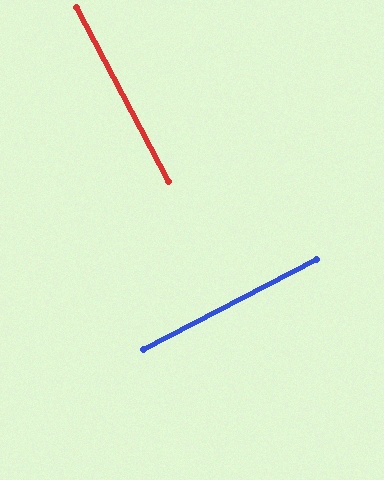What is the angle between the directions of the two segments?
Approximately 90 degrees.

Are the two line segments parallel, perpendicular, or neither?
Perpendicular — they meet at approximately 90°.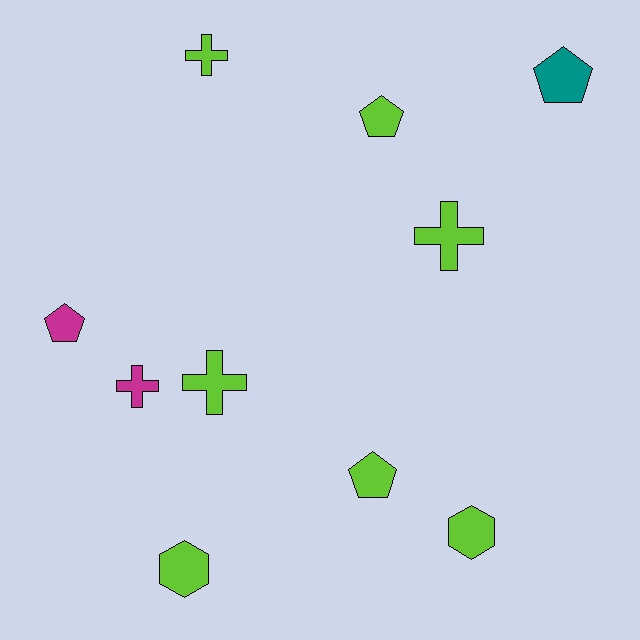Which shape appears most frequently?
Pentagon, with 4 objects.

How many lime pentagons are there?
There are 2 lime pentagons.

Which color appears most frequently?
Lime, with 7 objects.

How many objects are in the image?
There are 10 objects.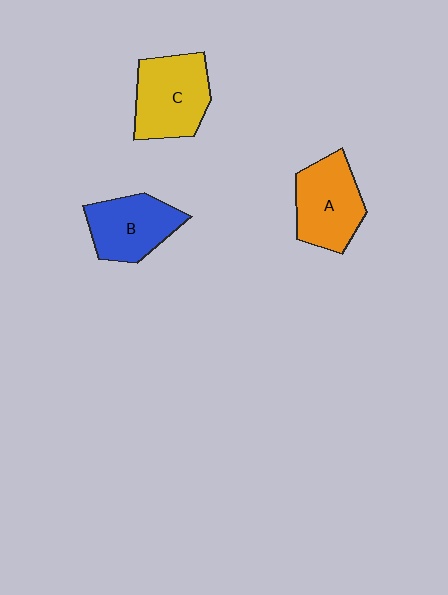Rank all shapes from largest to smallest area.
From largest to smallest: C (yellow), A (orange), B (blue).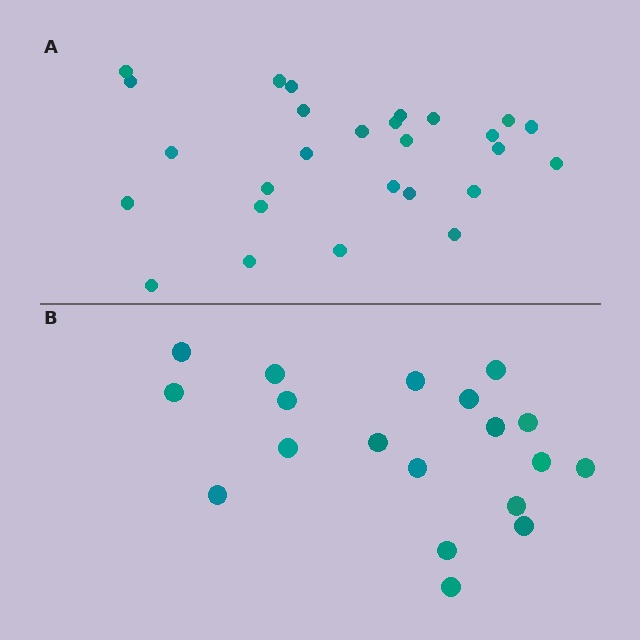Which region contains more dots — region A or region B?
Region A (the top region) has more dots.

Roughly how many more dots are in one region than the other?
Region A has roughly 8 or so more dots than region B.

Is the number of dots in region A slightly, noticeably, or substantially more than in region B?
Region A has noticeably more, but not dramatically so. The ratio is roughly 1.4 to 1.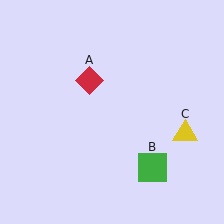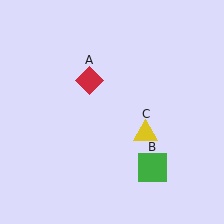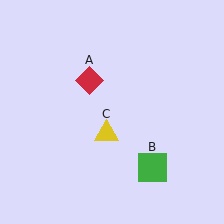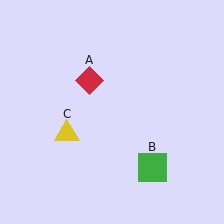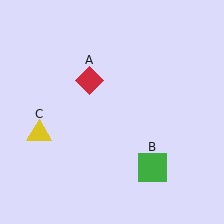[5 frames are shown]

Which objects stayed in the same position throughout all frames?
Red diamond (object A) and green square (object B) remained stationary.